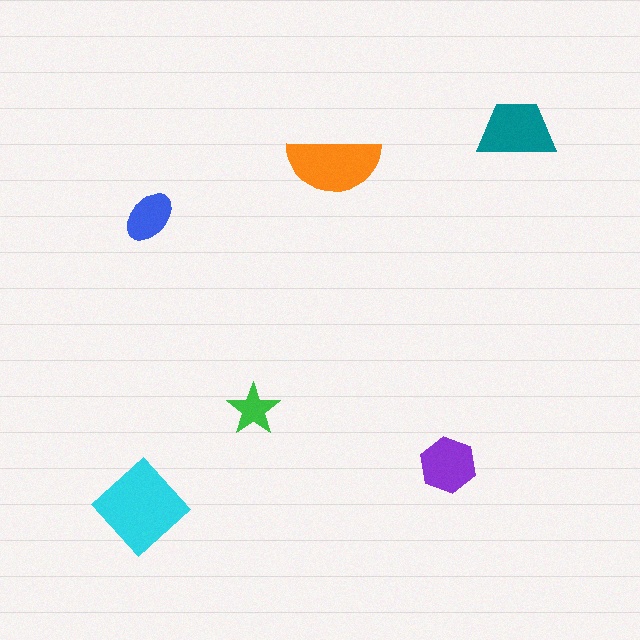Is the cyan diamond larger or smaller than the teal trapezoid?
Larger.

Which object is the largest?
The cyan diamond.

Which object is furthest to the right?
The teal trapezoid is rightmost.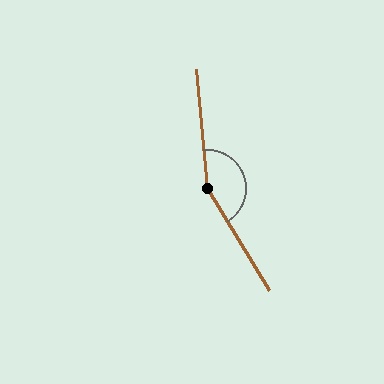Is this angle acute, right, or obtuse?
It is obtuse.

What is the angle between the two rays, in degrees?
Approximately 154 degrees.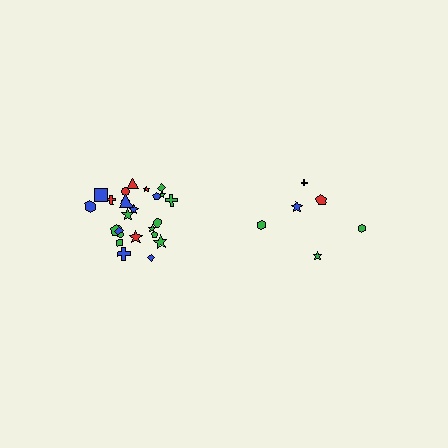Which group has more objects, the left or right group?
The left group.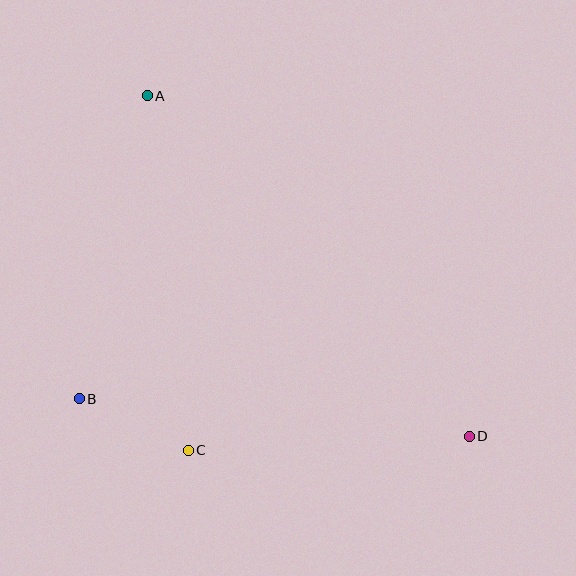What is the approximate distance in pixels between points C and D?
The distance between C and D is approximately 282 pixels.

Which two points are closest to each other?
Points B and C are closest to each other.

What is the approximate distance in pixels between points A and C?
The distance between A and C is approximately 357 pixels.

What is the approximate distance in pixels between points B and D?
The distance between B and D is approximately 392 pixels.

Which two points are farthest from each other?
Points A and D are farthest from each other.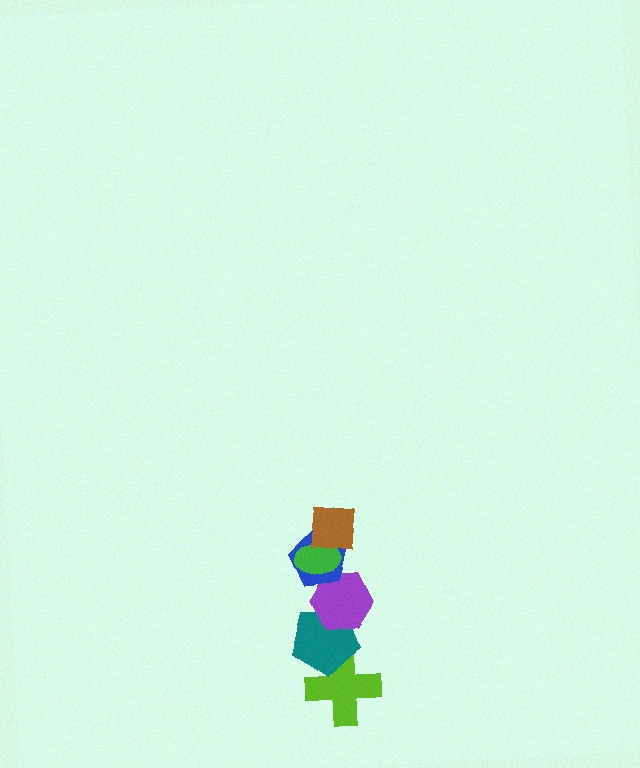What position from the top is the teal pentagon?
The teal pentagon is 5th from the top.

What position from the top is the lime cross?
The lime cross is 6th from the top.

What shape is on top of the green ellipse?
The brown square is on top of the green ellipse.